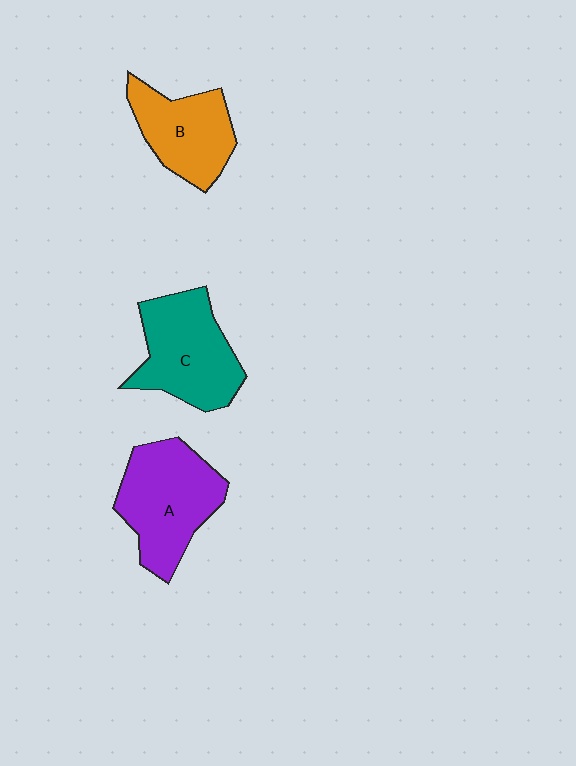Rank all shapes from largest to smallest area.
From largest to smallest: A (purple), C (teal), B (orange).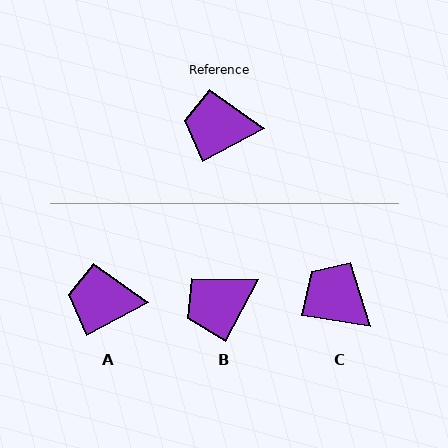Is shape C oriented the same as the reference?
No, it is off by about 37 degrees.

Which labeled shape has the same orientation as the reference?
A.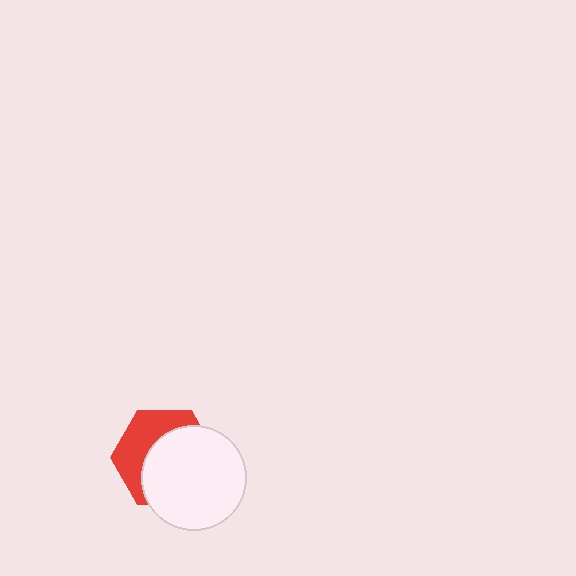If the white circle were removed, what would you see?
You would see the complete red hexagon.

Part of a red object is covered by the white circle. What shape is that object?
It is a hexagon.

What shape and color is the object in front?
The object in front is a white circle.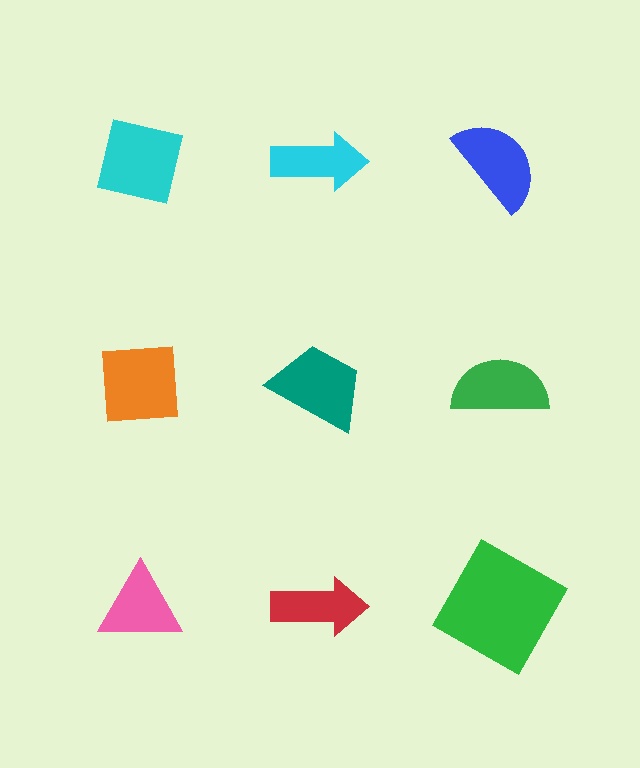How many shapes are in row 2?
3 shapes.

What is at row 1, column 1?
A cyan square.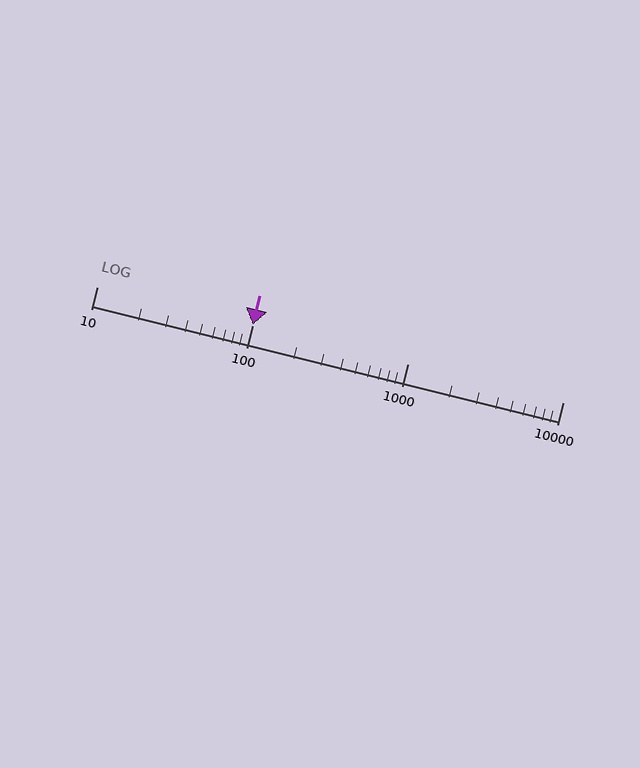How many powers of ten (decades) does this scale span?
The scale spans 3 decades, from 10 to 10000.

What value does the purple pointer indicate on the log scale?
The pointer indicates approximately 100.